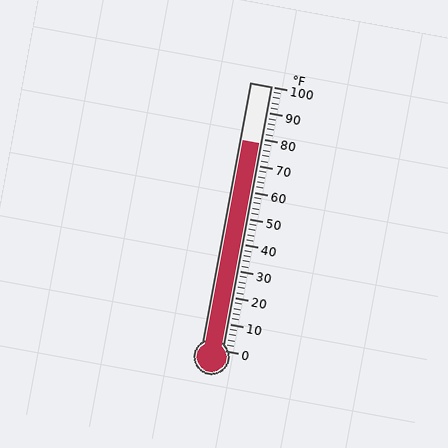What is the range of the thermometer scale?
The thermometer scale ranges from 0°F to 100°F.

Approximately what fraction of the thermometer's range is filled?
The thermometer is filled to approximately 80% of its range.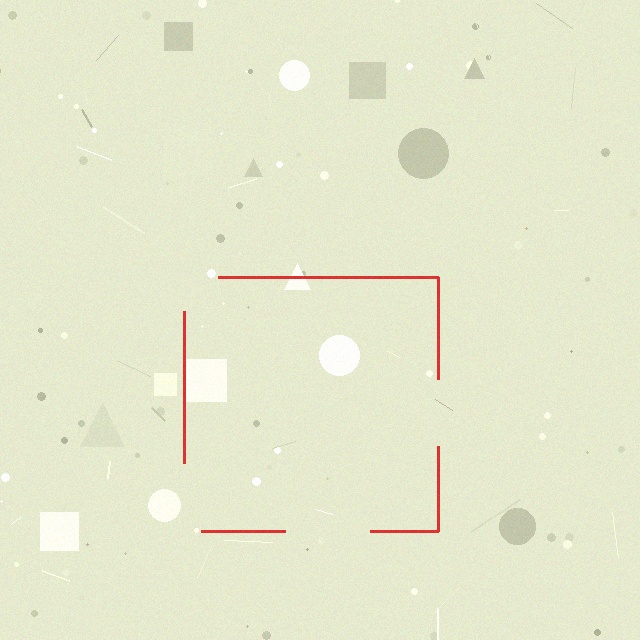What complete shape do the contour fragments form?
The contour fragments form a square.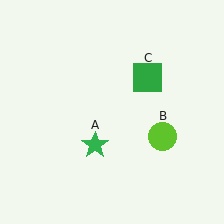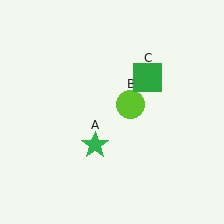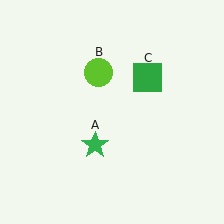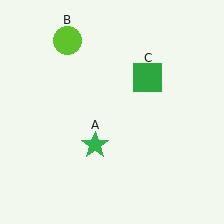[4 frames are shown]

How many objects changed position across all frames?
1 object changed position: lime circle (object B).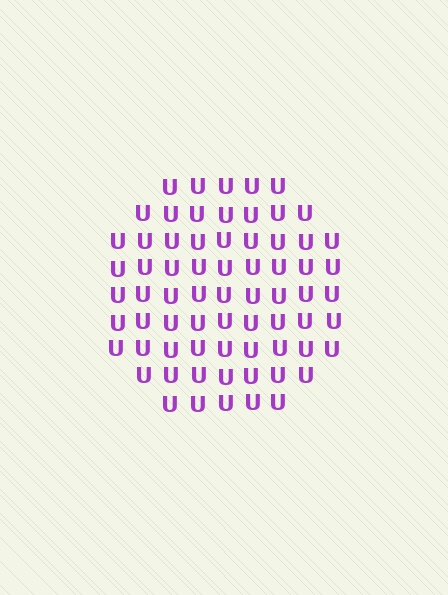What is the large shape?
The large shape is a circle.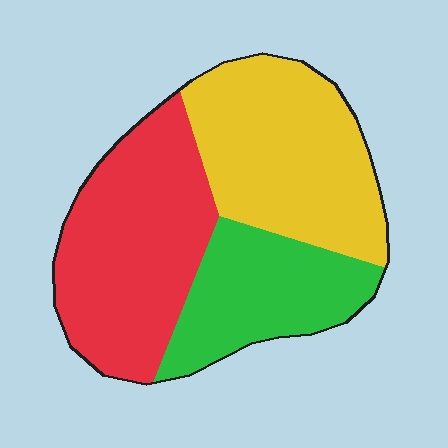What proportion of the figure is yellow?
Yellow takes up about three eighths (3/8) of the figure.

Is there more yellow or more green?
Yellow.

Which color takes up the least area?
Green, at roughly 25%.